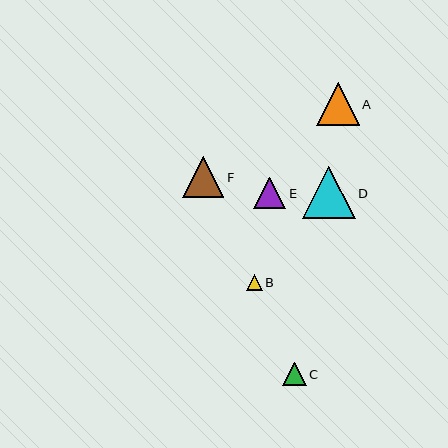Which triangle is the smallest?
Triangle B is the smallest with a size of approximately 16 pixels.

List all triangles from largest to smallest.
From largest to smallest: D, A, F, E, C, B.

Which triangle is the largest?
Triangle D is the largest with a size of approximately 52 pixels.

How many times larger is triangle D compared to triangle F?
Triangle D is approximately 1.3 times the size of triangle F.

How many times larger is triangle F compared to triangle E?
Triangle F is approximately 1.3 times the size of triangle E.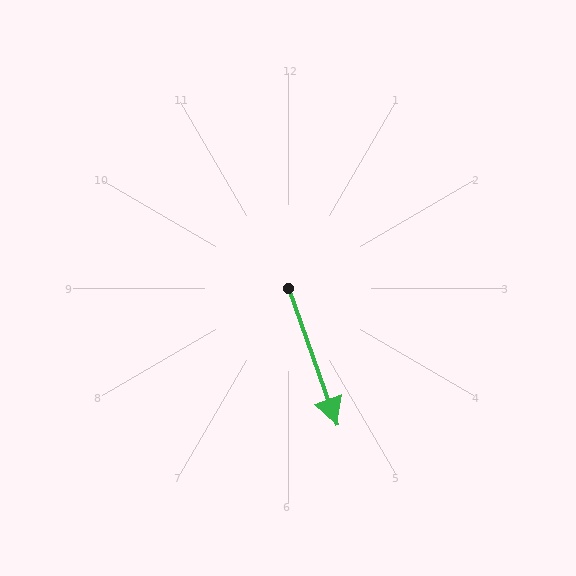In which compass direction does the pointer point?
South.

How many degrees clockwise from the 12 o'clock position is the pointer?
Approximately 160 degrees.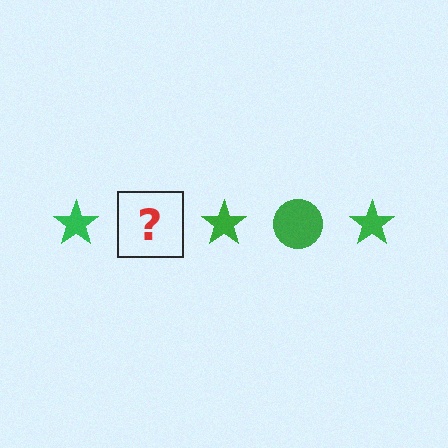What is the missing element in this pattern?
The missing element is a green circle.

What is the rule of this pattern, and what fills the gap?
The rule is that the pattern cycles through star, circle shapes in green. The gap should be filled with a green circle.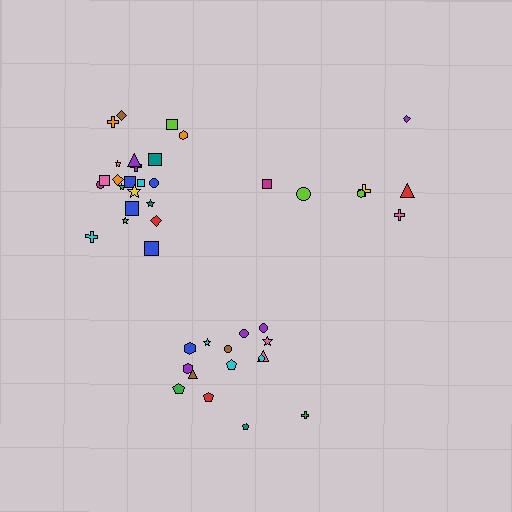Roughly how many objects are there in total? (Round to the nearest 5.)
Roughly 45 objects in total.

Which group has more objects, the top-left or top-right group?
The top-left group.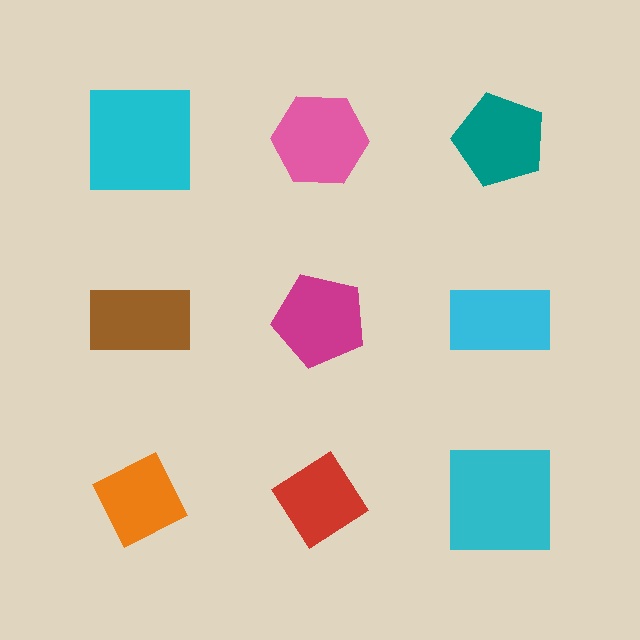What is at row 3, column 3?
A cyan square.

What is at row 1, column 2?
A pink hexagon.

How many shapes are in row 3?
3 shapes.